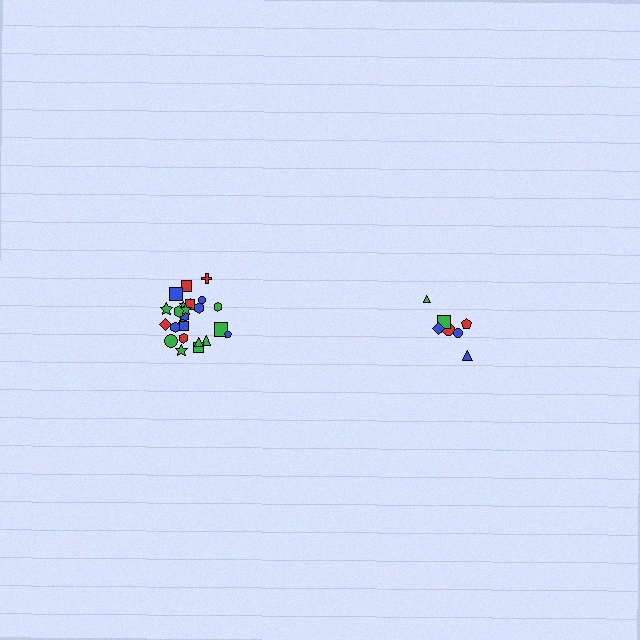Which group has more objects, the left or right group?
The left group.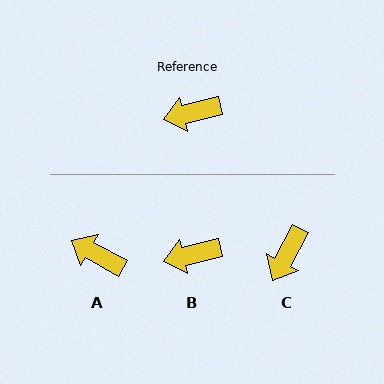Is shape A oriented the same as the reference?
No, it is off by about 42 degrees.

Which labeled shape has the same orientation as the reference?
B.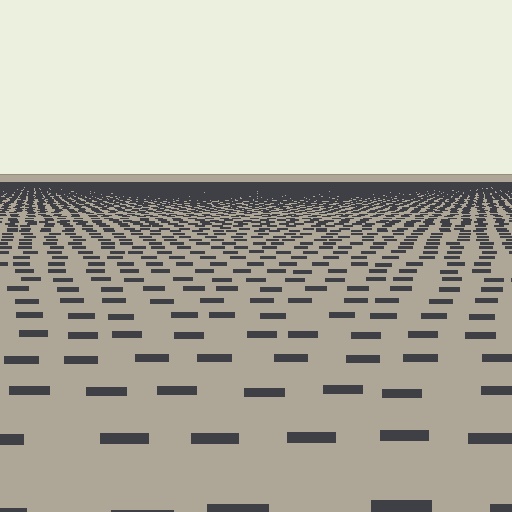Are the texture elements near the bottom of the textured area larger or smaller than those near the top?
Larger. Near the bottom, elements are closer to the viewer and appear at a bigger on-screen size.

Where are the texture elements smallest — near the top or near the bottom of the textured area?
Near the top.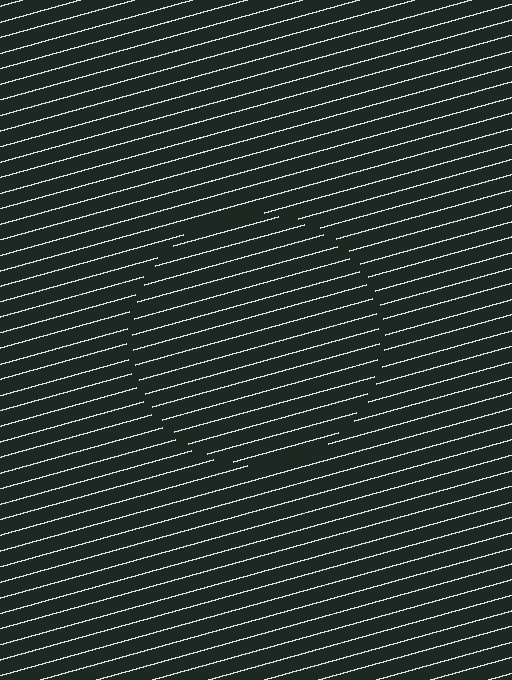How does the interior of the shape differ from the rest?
The interior of the shape contains the same grating, shifted by half a period — the contour is defined by the phase discontinuity where line-ends from the inner and outer gratings abut.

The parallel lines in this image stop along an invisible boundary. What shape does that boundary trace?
An illusory circle. The interior of the shape contains the same grating, shifted by half a period — the contour is defined by the phase discontinuity where line-ends from the inner and outer gratings abut.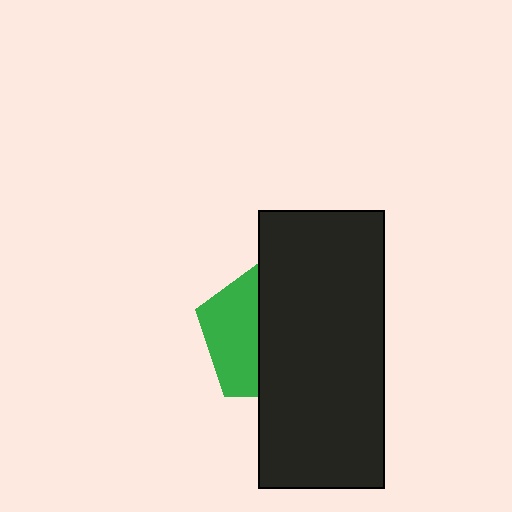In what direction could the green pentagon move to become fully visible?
The green pentagon could move left. That would shift it out from behind the black rectangle entirely.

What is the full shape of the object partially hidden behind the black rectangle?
The partially hidden object is a green pentagon.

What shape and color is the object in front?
The object in front is a black rectangle.